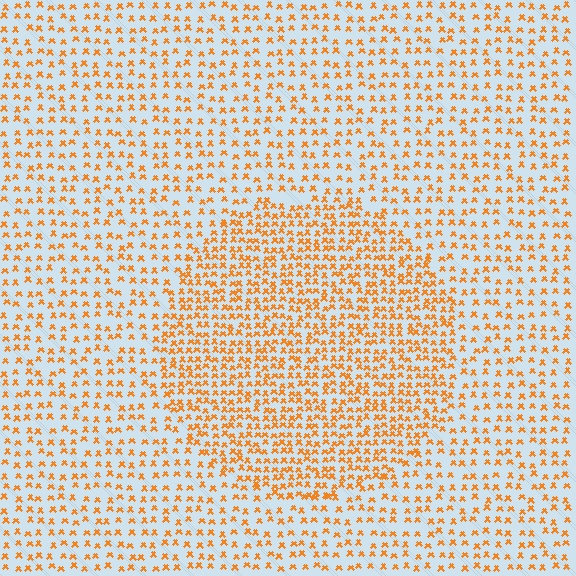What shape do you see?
I see a circle.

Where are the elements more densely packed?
The elements are more densely packed inside the circle boundary.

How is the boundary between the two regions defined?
The boundary is defined by a change in element density (approximately 1.8x ratio). All elements are the same color, size, and shape.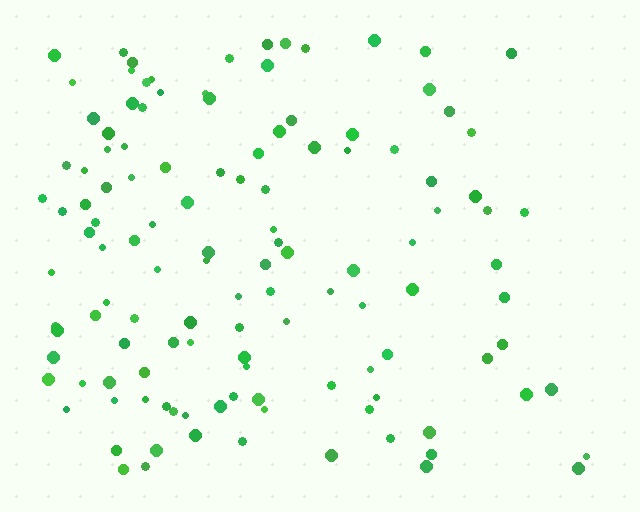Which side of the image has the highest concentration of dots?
The left.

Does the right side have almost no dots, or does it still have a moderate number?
Still a moderate number, just noticeably fewer than the left.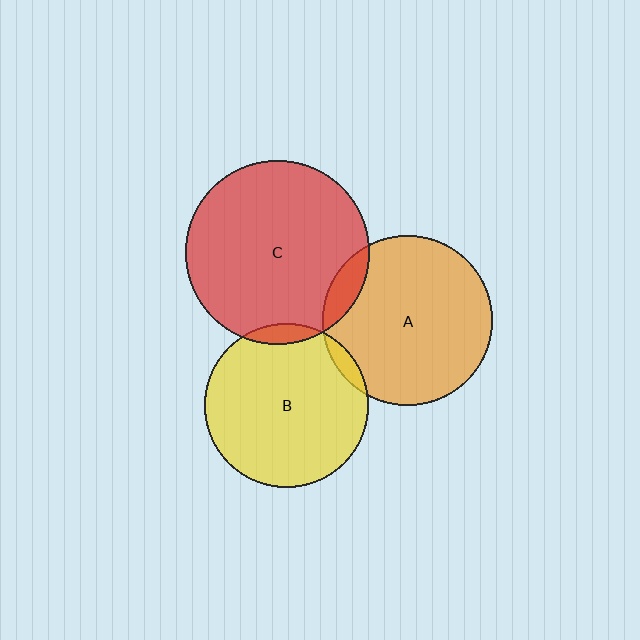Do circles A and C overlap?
Yes.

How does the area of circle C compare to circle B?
Approximately 1.3 times.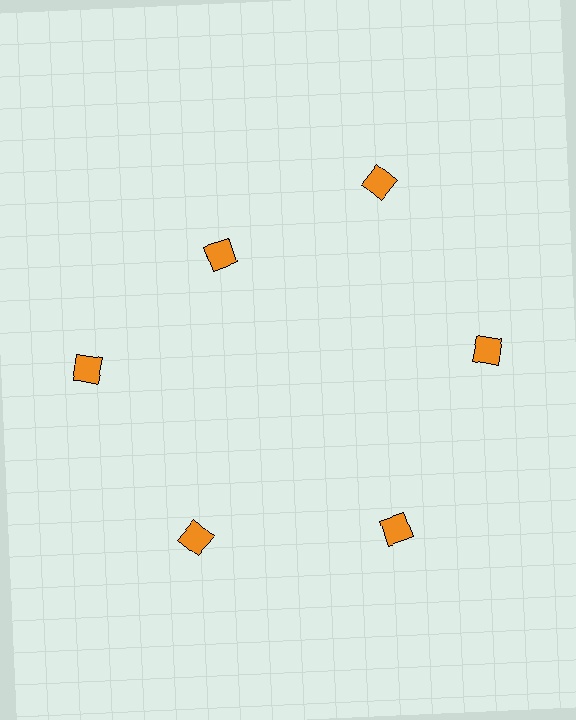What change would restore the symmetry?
The symmetry would be restored by moving it outward, back onto the ring so that all 6 diamonds sit at equal angles and equal distance from the center.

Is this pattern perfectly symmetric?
No. The 6 orange diamonds are arranged in a ring, but one element near the 11 o'clock position is pulled inward toward the center, breaking the 6-fold rotational symmetry.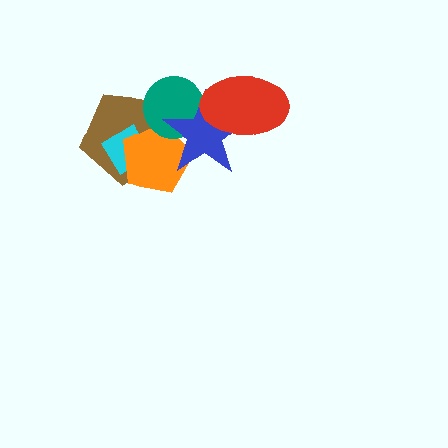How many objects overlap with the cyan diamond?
2 objects overlap with the cyan diamond.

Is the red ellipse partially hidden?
No, no other shape covers it.